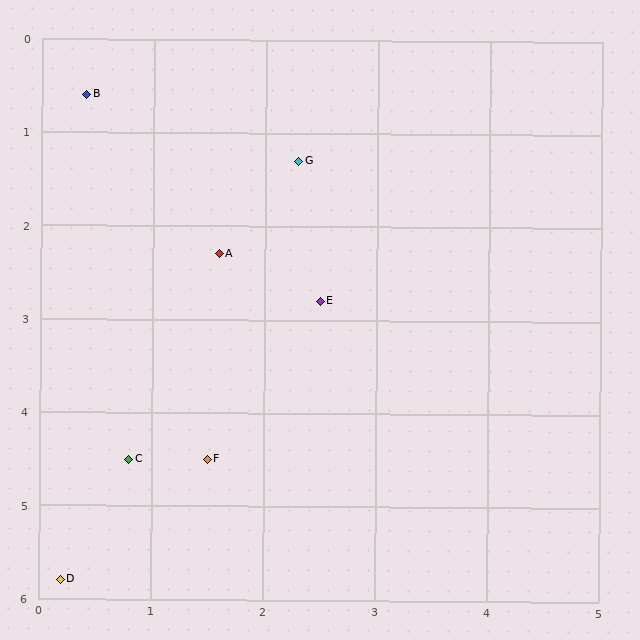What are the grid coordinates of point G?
Point G is at approximately (2.3, 1.3).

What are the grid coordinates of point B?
Point B is at approximately (0.4, 0.6).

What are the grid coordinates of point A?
Point A is at approximately (1.6, 2.3).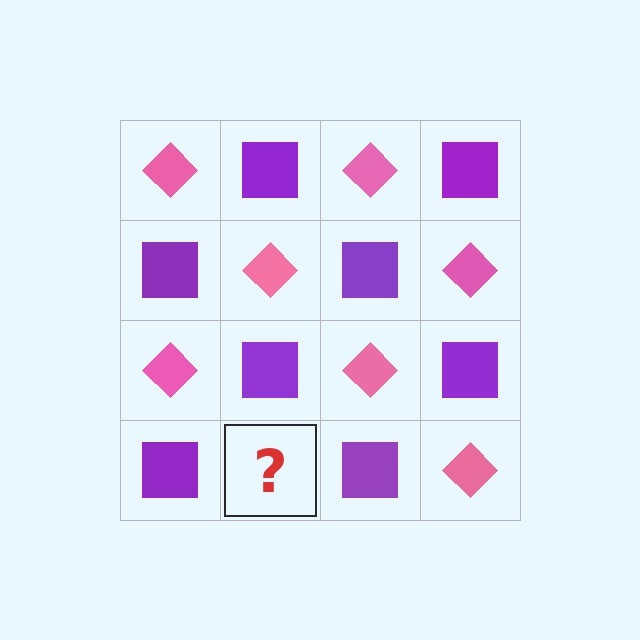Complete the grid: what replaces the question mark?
The question mark should be replaced with a pink diamond.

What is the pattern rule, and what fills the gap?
The rule is that it alternates pink diamond and purple square in a checkerboard pattern. The gap should be filled with a pink diamond.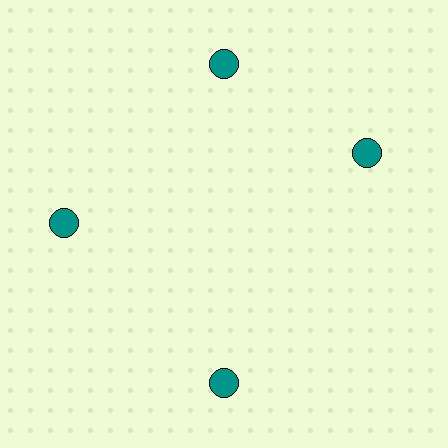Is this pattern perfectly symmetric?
No. The 4 teal circles are arranged in a ring, but one element near the 3 o'clock position is rotated out of alignment along the ring, breaking the 4-fold rotational symmetry.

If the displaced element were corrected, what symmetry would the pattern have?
It would have 4-fold rotational symmetry — the pattern would map onto itself every 90 degrees.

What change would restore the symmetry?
The symmetry would be restored by rotating it back into even spacing with its neighbors so that all 4 circles sit at equal angles and equal distance from the center.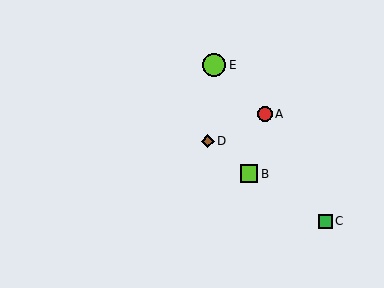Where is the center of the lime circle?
The center of the lime circle is at (214, 65).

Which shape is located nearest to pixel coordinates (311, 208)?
The green square (labeled C) at (326, 221) is nearest to that location.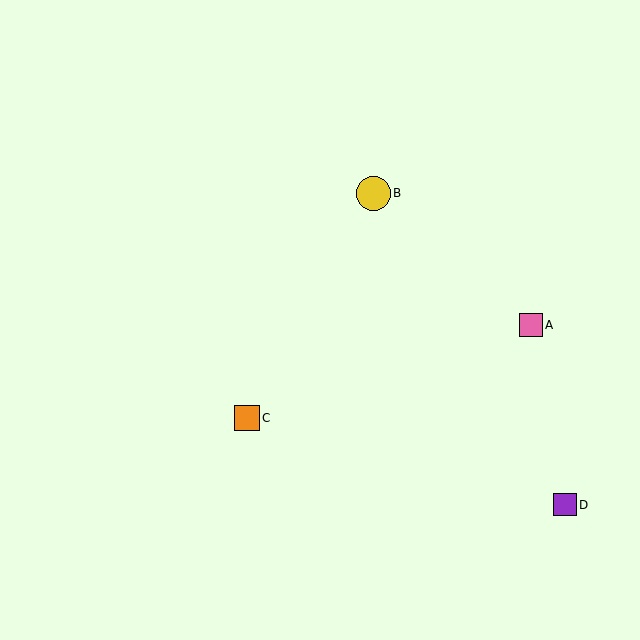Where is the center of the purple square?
The center of the purple square is at (565, 505).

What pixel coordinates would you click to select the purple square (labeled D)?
Click at (565, 505) to select the purple square D.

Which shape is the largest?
The yellow circle (labeled B) is the largest.